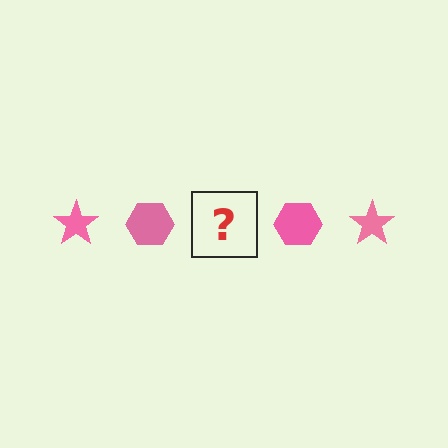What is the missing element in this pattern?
The missing element is a pink star.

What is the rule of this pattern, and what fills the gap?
The rule is that the pattern cycles through star, hexagon shapes in pink. The gap should be filled with a pink star.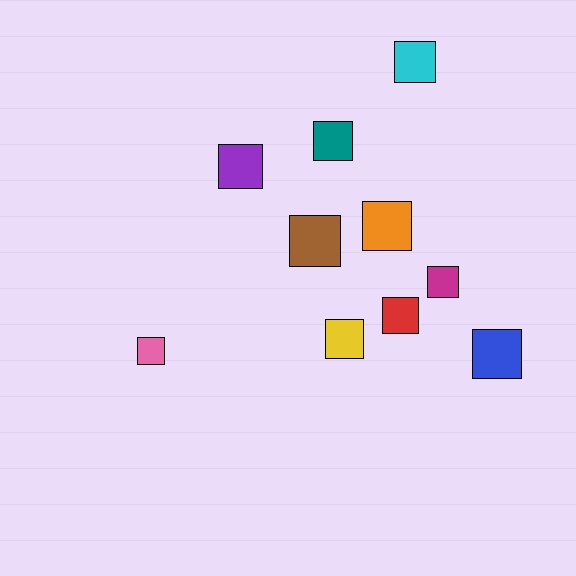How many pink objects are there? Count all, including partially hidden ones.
There is 1 pink object.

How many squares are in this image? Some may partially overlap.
There are 10 squares.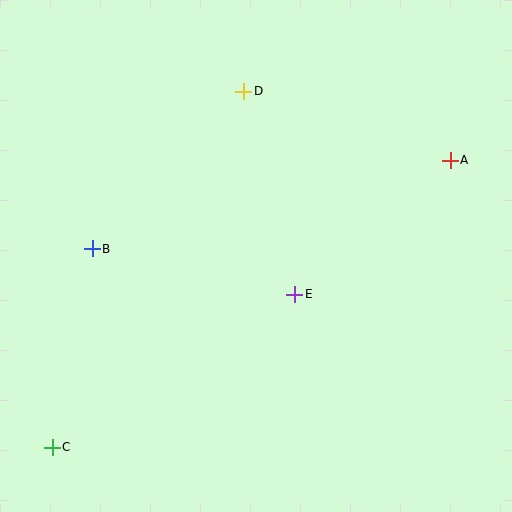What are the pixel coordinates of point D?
Point D is at (244, 91).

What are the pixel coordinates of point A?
Point A is at (450, 160).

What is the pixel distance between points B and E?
The distance between B and E is 208 pixels.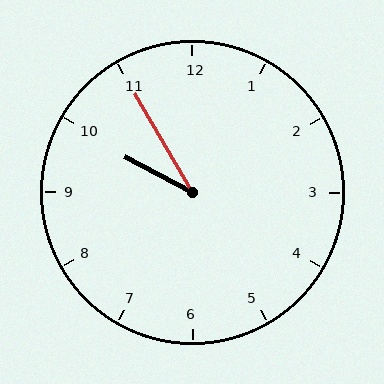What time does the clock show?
9:55.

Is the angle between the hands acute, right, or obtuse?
It is acute.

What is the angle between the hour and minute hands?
Approximately 32 degrees.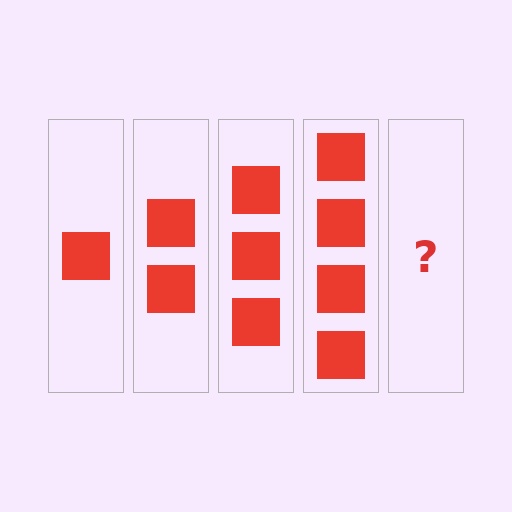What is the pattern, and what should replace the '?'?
The pattern is that each step adds one more square. The '?' should be 5 squares.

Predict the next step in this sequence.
The next step is 5 squares.